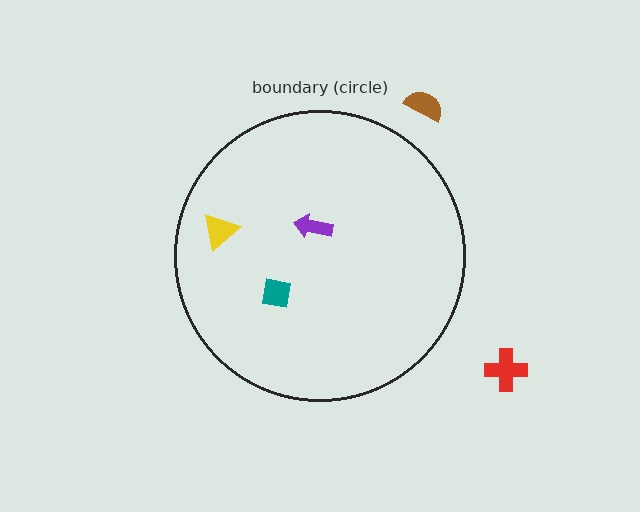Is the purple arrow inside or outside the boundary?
Inside.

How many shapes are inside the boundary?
3 inside, 2 outside.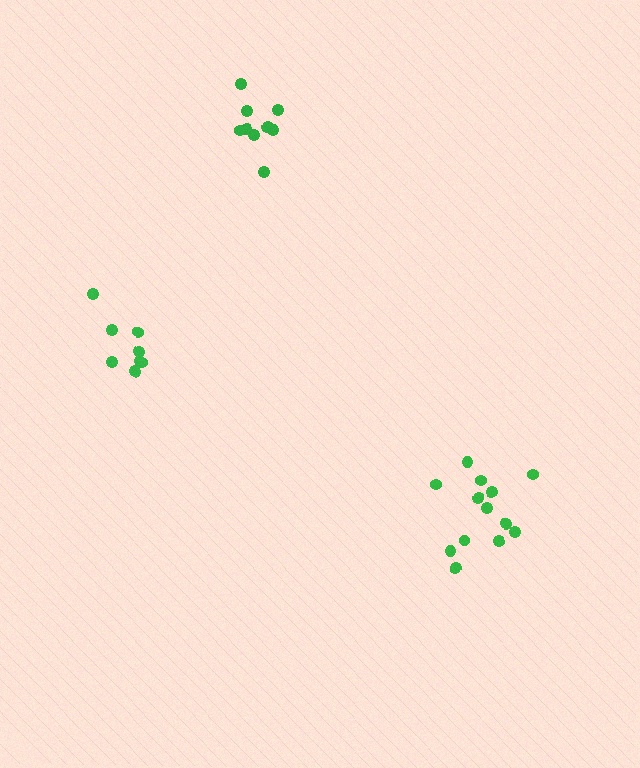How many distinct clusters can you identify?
There are 3 distinct clusters.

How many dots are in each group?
Group 1: 8 dots, Group 2: 13 dots, Group 3: 9 dots (30 total).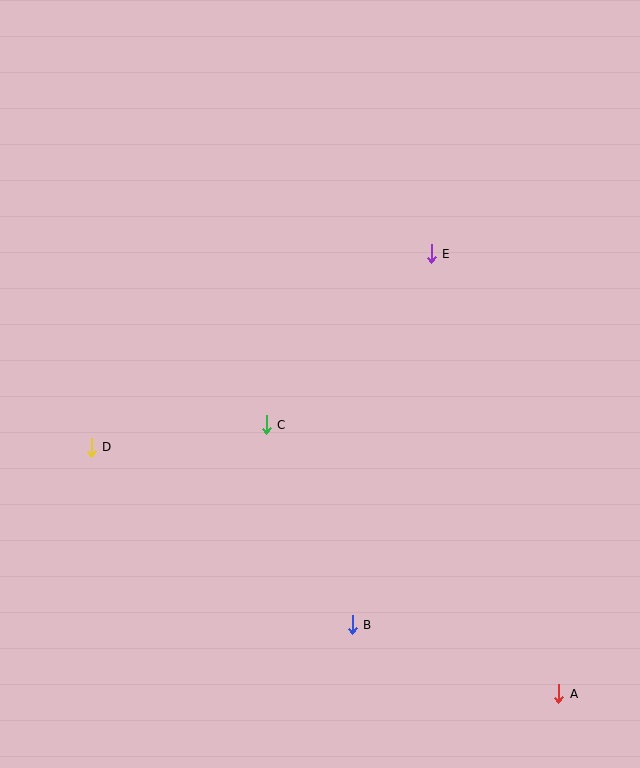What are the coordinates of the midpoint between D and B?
The midpoint between D and B is at (222, 536).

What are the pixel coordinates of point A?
Point A is at (559, 694).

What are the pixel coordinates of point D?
Point D is at (91, 447).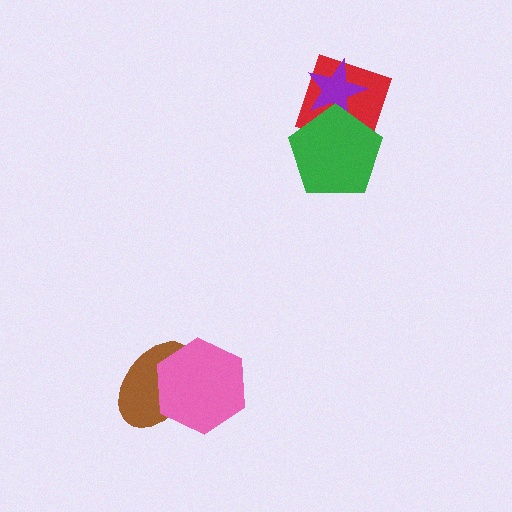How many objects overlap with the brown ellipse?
1 object overlaps with the brown ellipse.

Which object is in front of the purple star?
The green pentagon is in front of the purple star.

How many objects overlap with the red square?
2 objects overlap with the red square.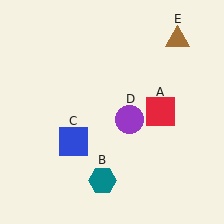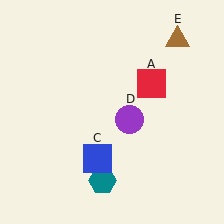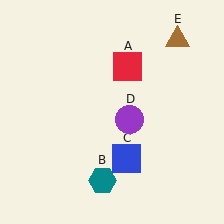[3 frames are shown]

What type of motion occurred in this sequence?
The red square (object A), blue square (object C) rotated counterclockwise around the center of the scene.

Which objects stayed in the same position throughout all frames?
Teal hexagon (object B) and purple circle (object D) and brown triangle (object E) remained stationary.